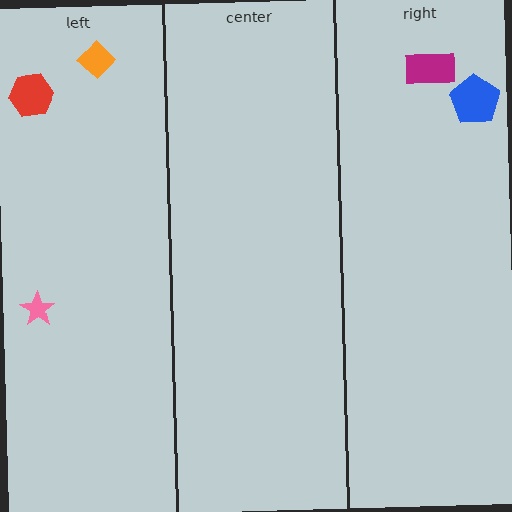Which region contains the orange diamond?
The left region.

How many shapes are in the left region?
3.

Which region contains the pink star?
The left region.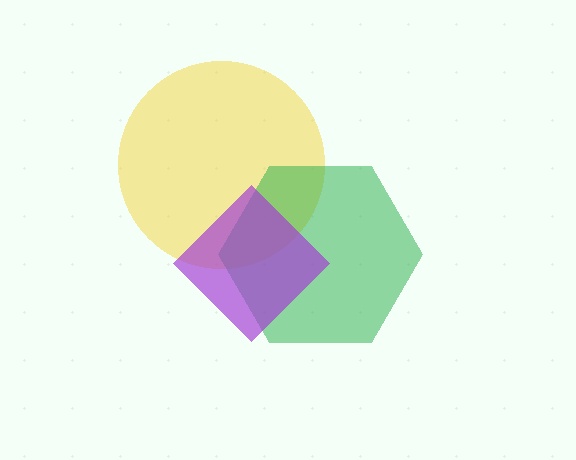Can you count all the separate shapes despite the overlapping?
Yes, there are 3 separate shapes.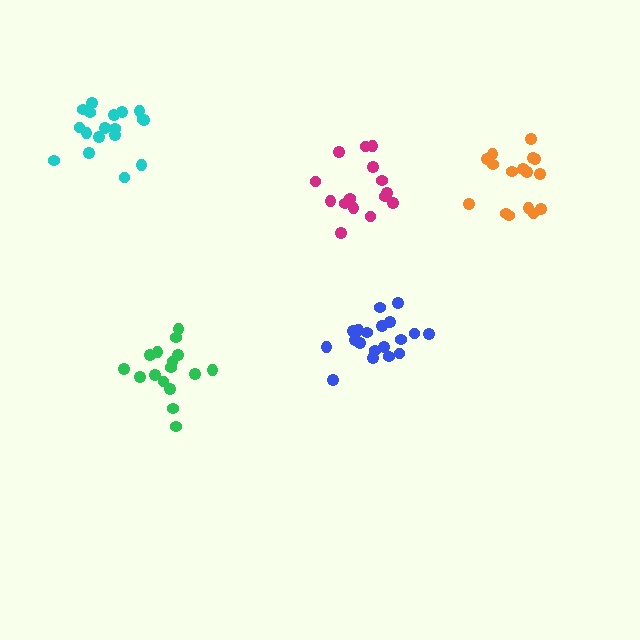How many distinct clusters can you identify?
There are 5 distinct clusters.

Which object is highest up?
The cyan cluster is topmost.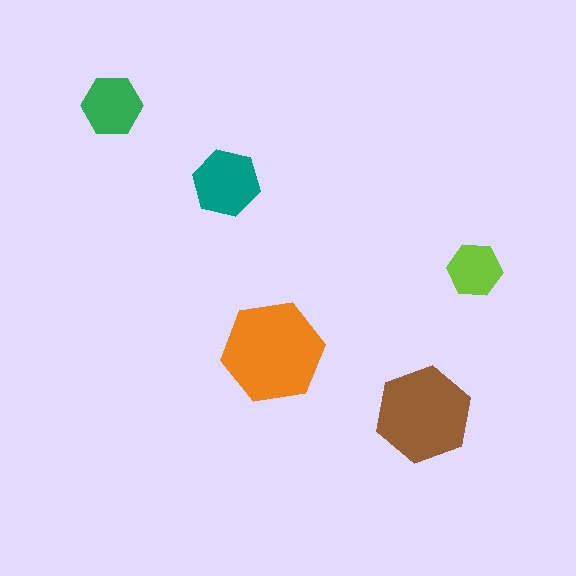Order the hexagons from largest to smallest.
the orange one, the brown one, the teal one, the green one, the lime one.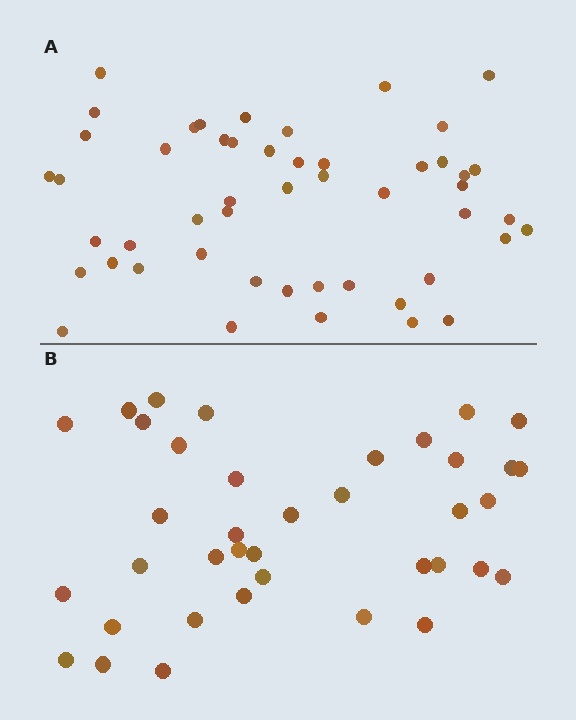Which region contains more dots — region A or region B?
Region A (the top region) has more dots.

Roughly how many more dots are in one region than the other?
Region A has roughly 12 or so more dots than region B.